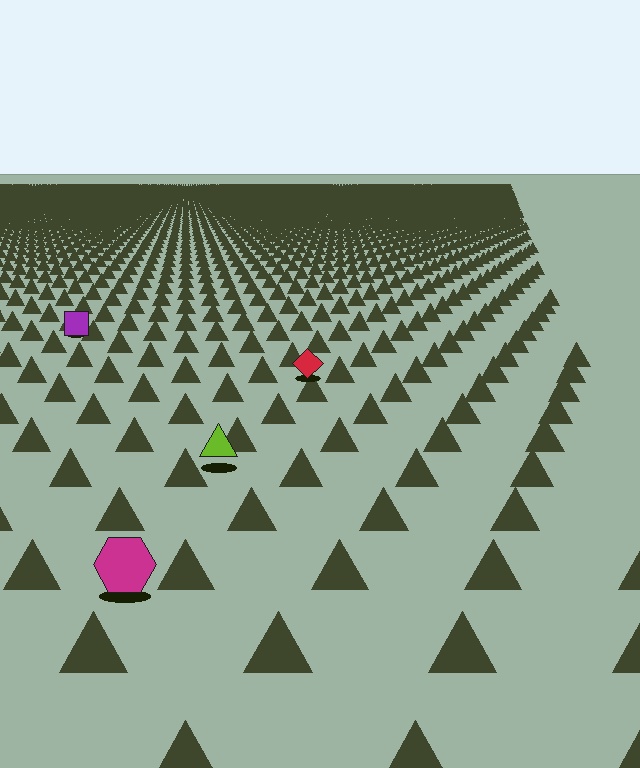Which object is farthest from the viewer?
The purple square is farthest from the viewer. It appears smaller and the ground texture around it is denser.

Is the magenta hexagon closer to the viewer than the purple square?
Yes. The magenta hexagon is closer — you can tell from the texture gradient: the ground texture is coarser near it.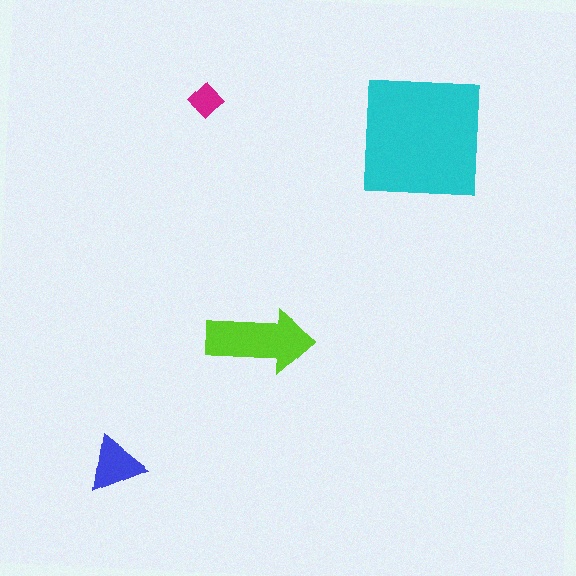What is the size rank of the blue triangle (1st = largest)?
3rd.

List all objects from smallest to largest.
The magenta diamond, the blue triangle, the lime arrow, the cyan square.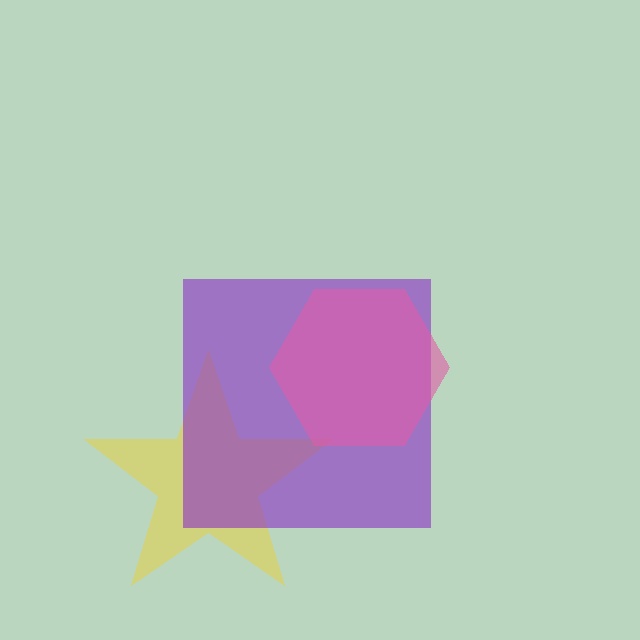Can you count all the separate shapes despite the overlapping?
Yes, there are 3 separate shapes.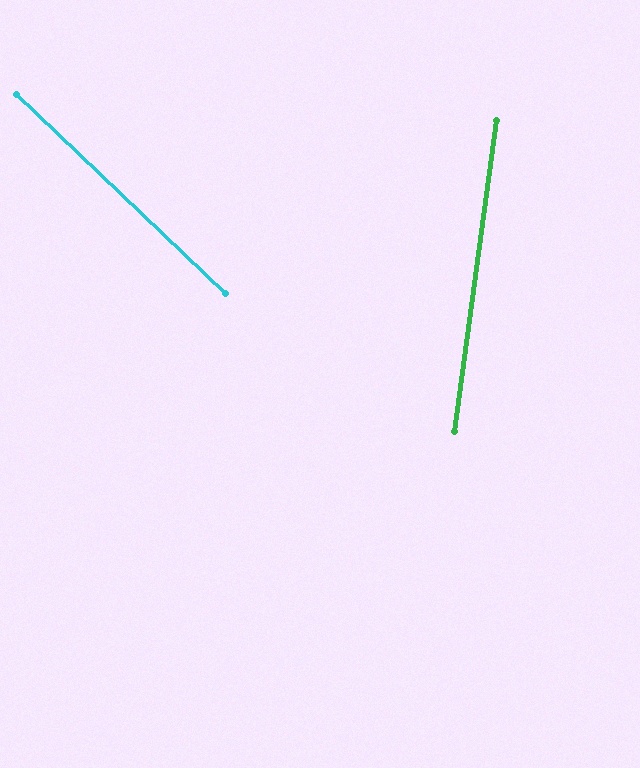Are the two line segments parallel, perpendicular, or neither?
Neither parallel nor perpendicular — they differ by about 54°.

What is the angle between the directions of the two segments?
Approximately 54 degrees.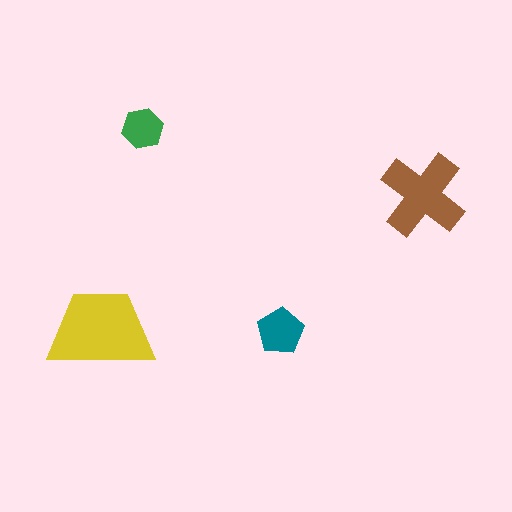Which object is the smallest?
The green hexagon.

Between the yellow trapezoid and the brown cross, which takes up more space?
The yellow trapezoid.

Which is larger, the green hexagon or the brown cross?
The brown cross.